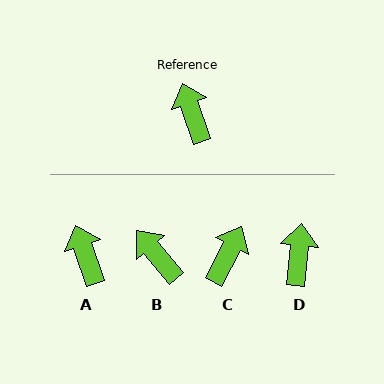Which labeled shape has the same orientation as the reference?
A.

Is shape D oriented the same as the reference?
No, it is off by about 24 degrees.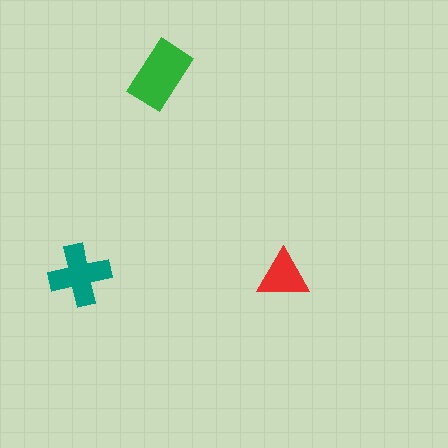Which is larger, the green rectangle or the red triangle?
The green rectangle.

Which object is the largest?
The green rectangle.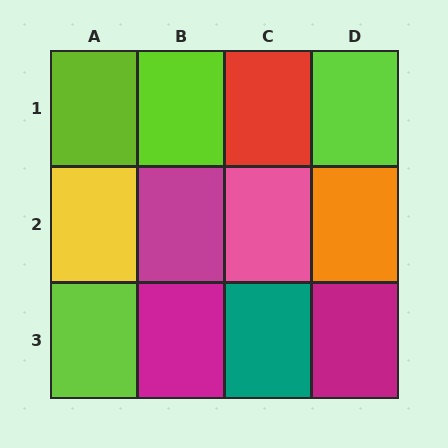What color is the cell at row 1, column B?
Lime.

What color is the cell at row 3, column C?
Teal.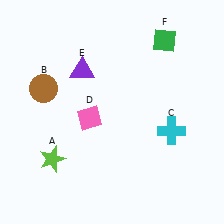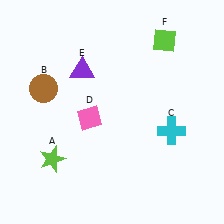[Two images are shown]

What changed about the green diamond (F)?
In Image 1, F is green. In Image 2, it changed to lime.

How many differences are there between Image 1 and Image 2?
There is 1 difference between the two images.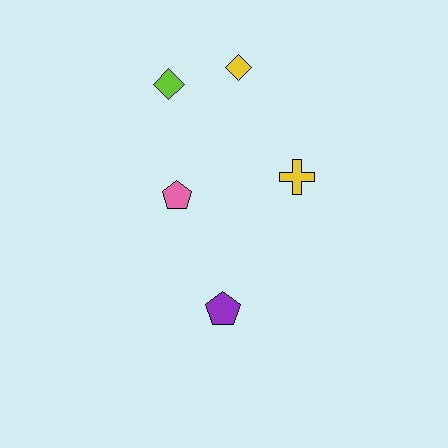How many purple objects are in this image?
There is 1 purple object.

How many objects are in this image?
There are 5 objects.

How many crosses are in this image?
There is 1 cross.